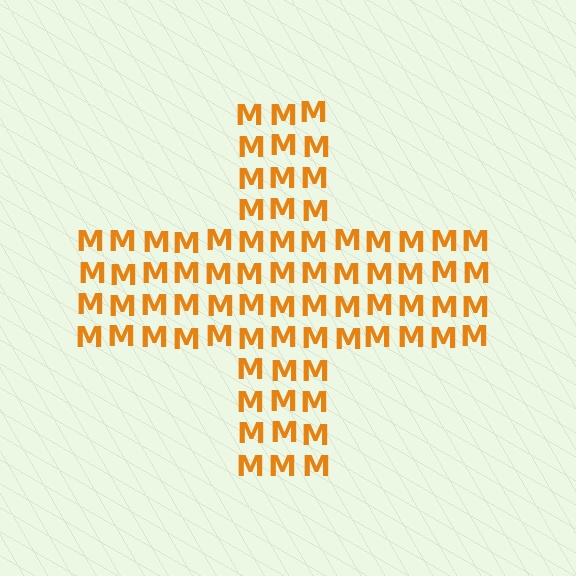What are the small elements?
The small elements are letter M's.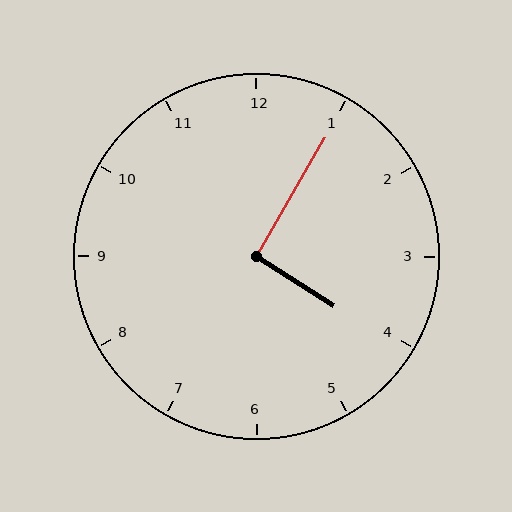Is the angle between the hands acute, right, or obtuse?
It is right.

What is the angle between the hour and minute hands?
Approximately 92 degrees.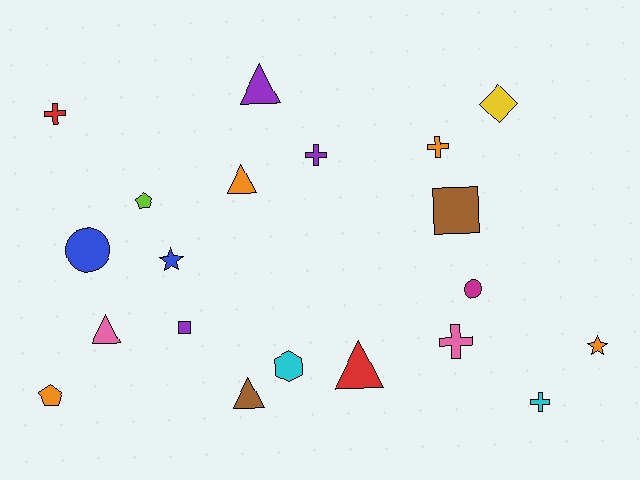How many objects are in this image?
There are 20 objects.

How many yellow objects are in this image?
There is 1 yellow object.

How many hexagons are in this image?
There is 1 hexagon.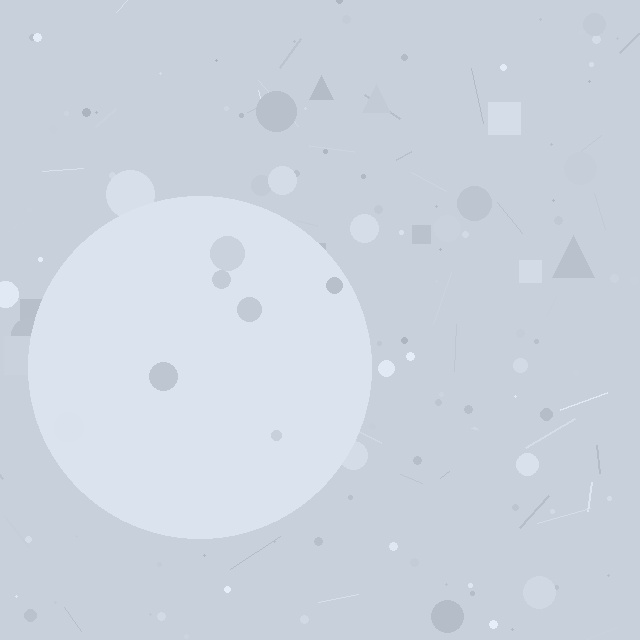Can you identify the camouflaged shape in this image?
The camouflaged shape is a circle.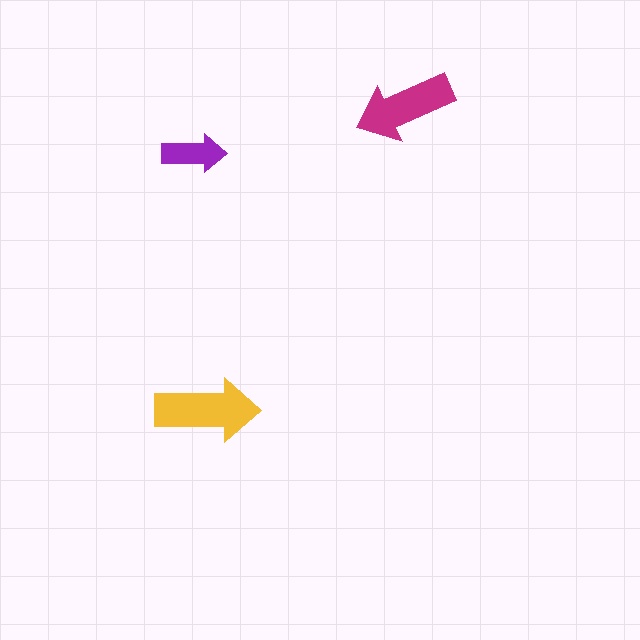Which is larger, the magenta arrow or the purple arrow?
The magenta one.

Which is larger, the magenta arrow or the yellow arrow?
The yellow one.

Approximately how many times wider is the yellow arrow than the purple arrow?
About 1.5 times wider.